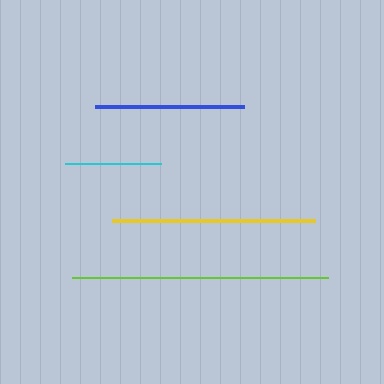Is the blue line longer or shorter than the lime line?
The lime line is longer than the blue line.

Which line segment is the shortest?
The cyan line is the shortest at approximately 96 pixels.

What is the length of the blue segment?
The blue segment is approximately 149 pixels long.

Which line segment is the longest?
The lime line is the longest at approximately 257 pixels.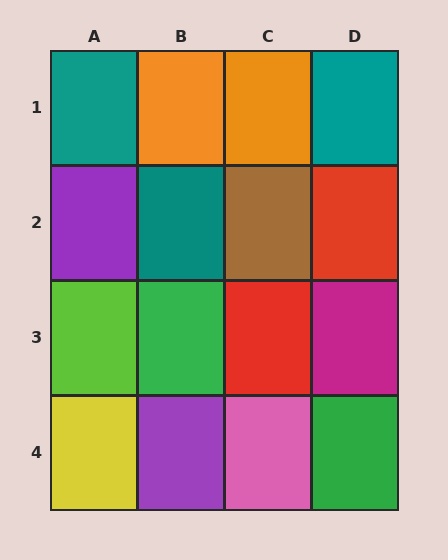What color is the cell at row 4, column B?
Purple.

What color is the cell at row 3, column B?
Green.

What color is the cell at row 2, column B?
Teal.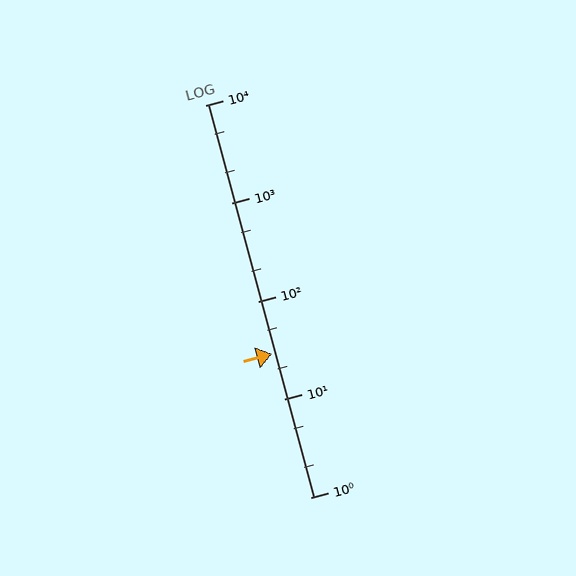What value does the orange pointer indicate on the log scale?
The pointer indicates approximately 29.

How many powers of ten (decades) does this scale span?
The scale spans 4 decades, from 1 to 10000.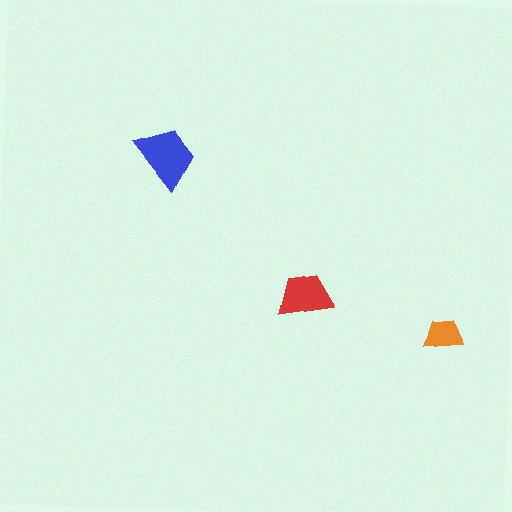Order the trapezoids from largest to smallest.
the blue one, the red one, the orange one.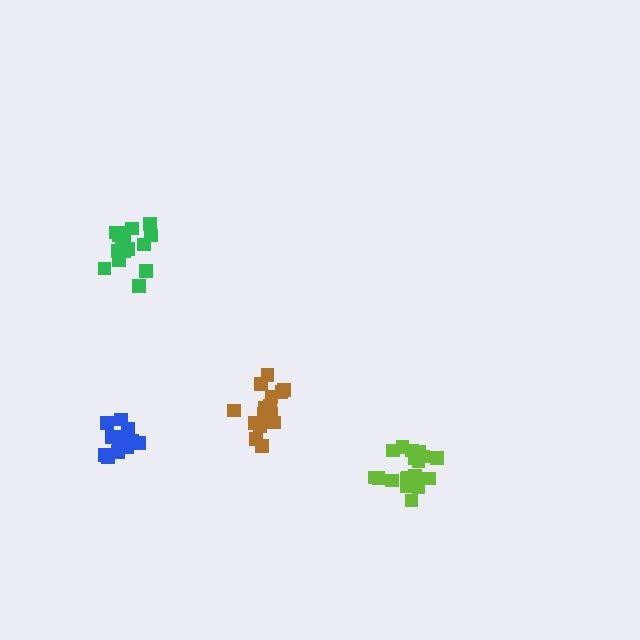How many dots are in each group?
Group 1: 14 dots, Group 2: 18 dots, Group 3: 16 dots, Group 4: 18 dots (66 total).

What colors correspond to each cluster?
The clusters are colored: blue, lime, brown, green.